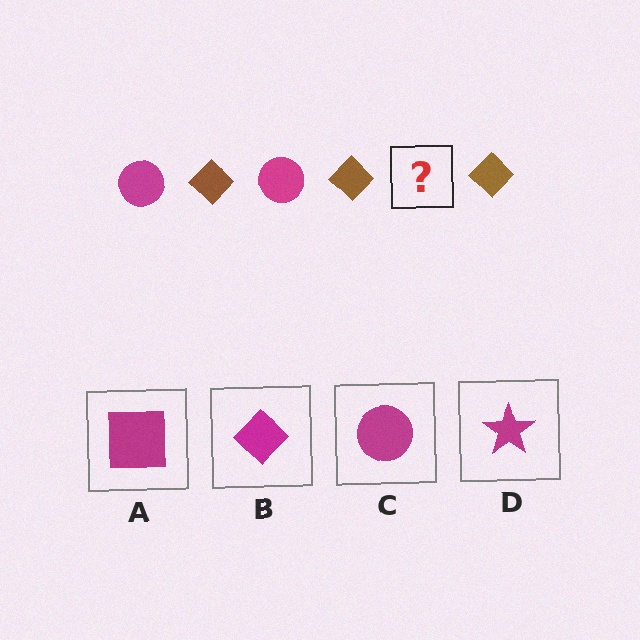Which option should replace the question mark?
Option C.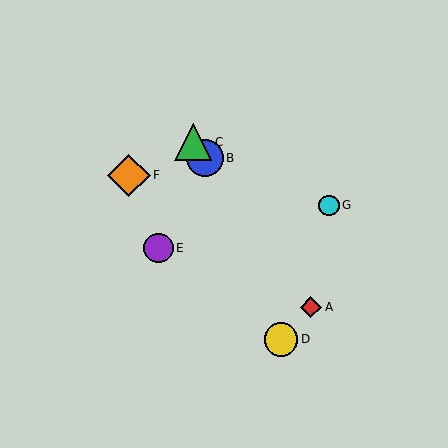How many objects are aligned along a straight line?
3 objects (A, B, C) are aligned along a straight line.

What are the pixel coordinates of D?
Object D is at (281, 339).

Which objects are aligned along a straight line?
Objects A, B, C are aligned along a straight line.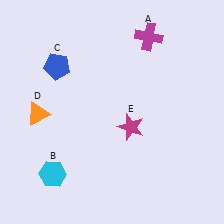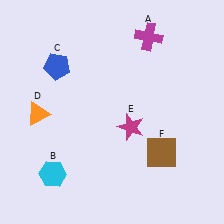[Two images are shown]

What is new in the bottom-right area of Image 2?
A brown square (F) was added in the bottom-right area of Image 2.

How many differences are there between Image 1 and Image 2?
There is 1 difference between the two images.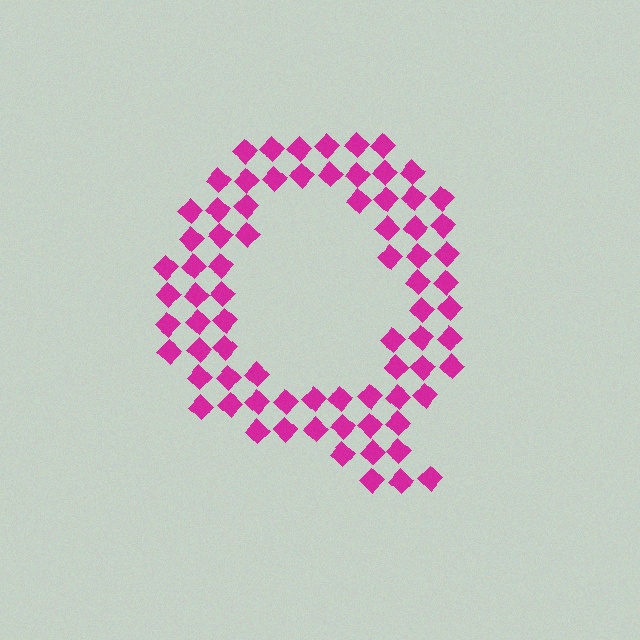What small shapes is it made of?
It is made of small diamonds.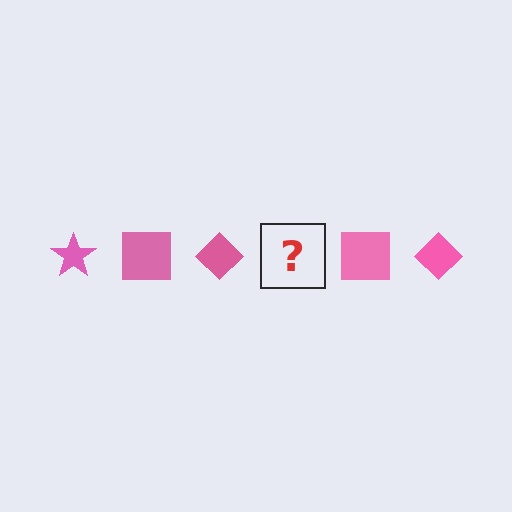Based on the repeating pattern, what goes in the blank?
The blank should be a pink star.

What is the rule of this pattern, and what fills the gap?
The rule is that the pattern cycles through star, square, diamond shapes in pink. The gap should be filled with a pink star.